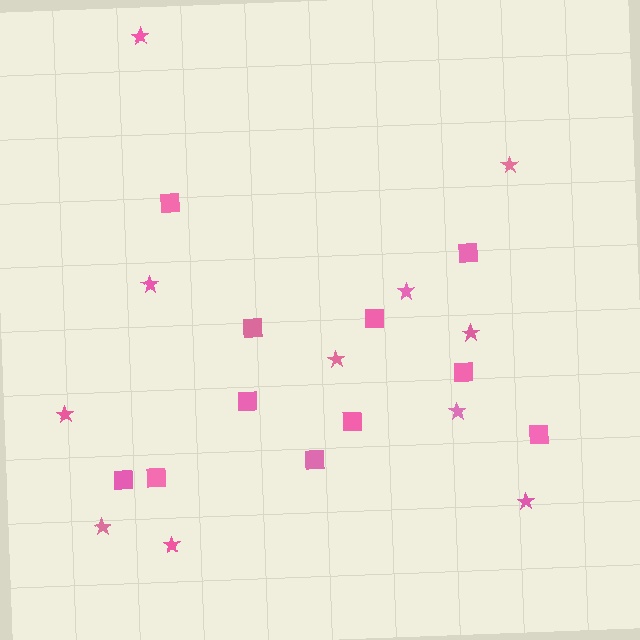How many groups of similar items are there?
There are 2 groups: one group of squares (11) and one group of stars (11).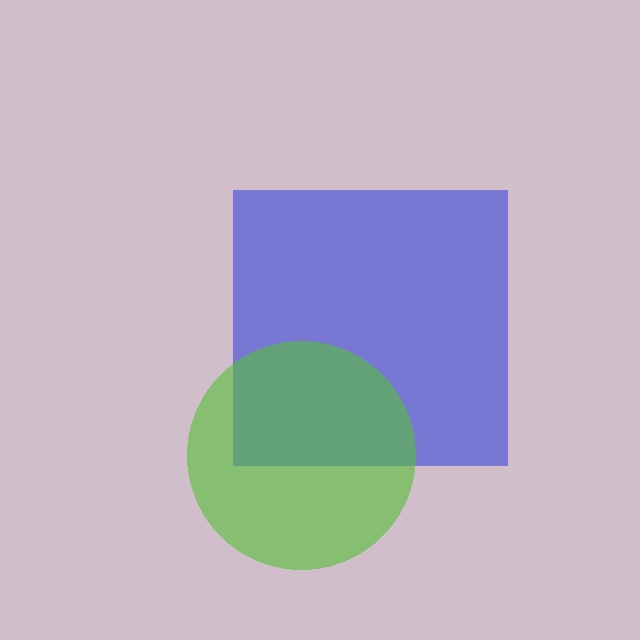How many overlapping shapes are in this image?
There are 2 overlapping shapes in the image.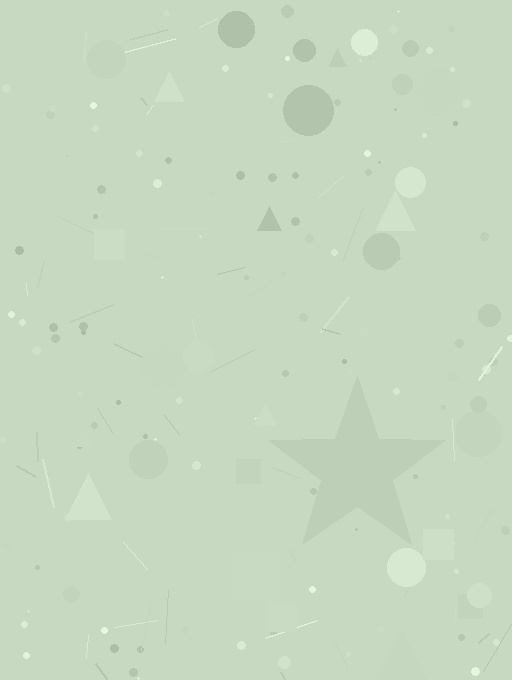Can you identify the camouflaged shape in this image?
The camouflaged shape is a star.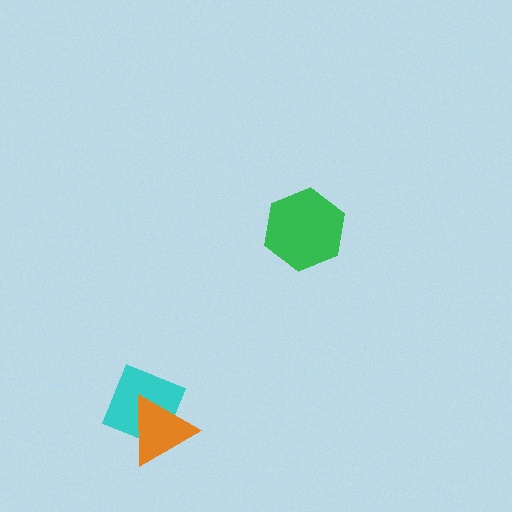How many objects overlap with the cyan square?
1 object overlaps with the cyan square.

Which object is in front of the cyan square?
The orange triangle is in front of the cyan square.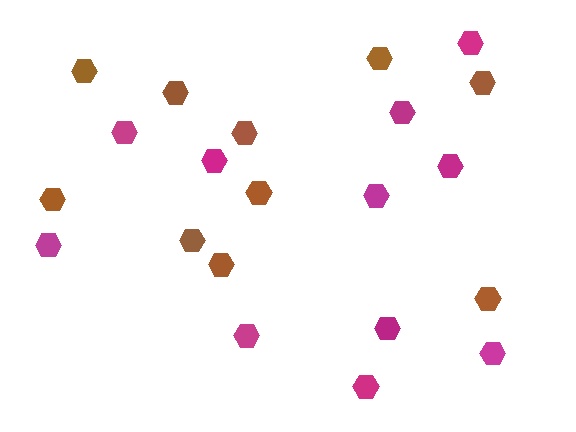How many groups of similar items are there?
There are 2 groups: one group of magenta hexagons (11) and one group of brown hexagons (10).